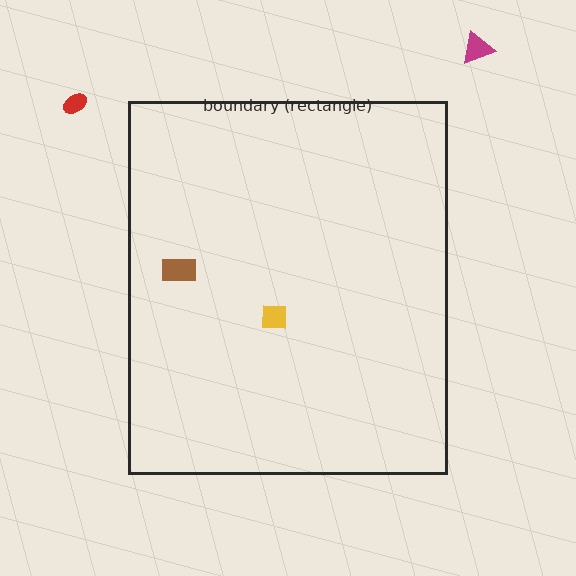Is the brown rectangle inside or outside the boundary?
Inside.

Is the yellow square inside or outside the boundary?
Inside.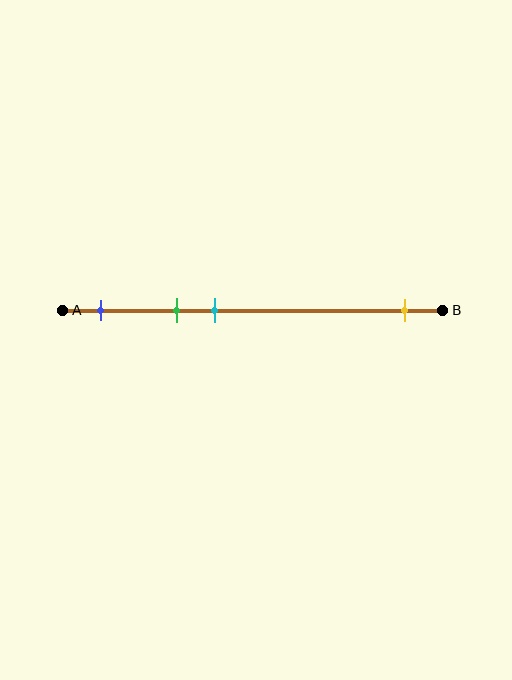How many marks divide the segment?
There are 4 marks dividing the segment.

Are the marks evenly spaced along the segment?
No, the marks are not evenly spaced.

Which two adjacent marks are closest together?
The green and cyan marks are the closest adjacent pair.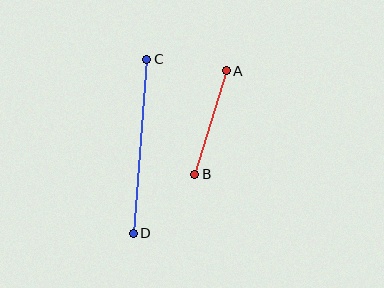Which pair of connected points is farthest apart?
Points C and D are farthest apart.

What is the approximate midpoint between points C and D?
The midpoint is at approximately (140, 146) pixels.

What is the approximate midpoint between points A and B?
The midpoint is at approximately (211, 122) pixels.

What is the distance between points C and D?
The distance is approximately 174 pixels.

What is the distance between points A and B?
The distance is approximately 108 pixels.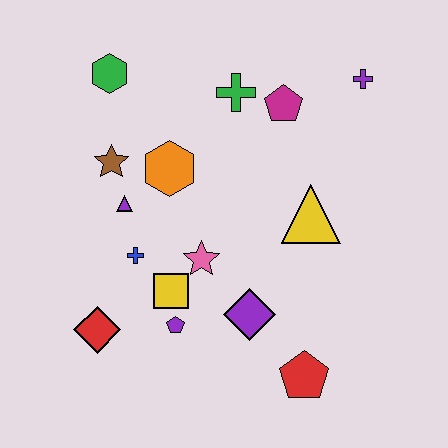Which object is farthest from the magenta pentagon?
The red diamond is farthest from the magenta pentagon.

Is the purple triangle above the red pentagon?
Yes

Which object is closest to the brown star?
The purple triangle is closest to the brown star.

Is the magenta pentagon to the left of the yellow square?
No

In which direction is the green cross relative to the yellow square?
The green cross is above the yellow square.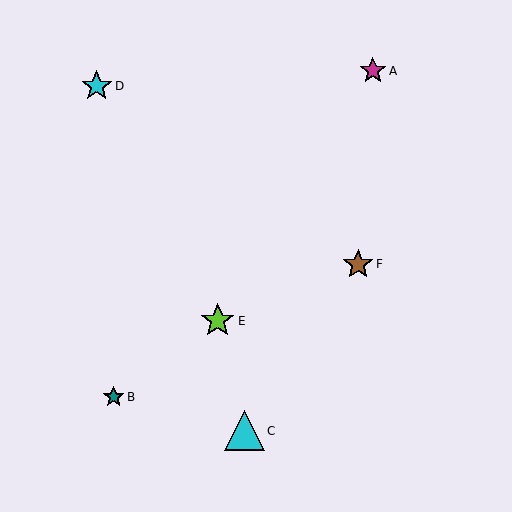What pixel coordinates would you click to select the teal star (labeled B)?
Click at (114, 397) to select the teal star B.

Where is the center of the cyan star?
The center of the cyan star is at (97, 86).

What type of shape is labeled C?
Shape C is a cyan triangle.